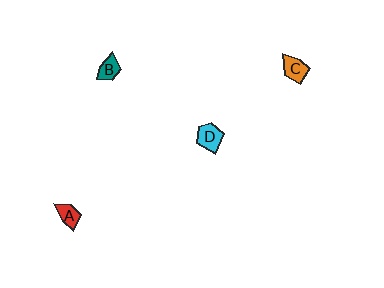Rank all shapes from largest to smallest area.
From largest to smallest: D (cyan), C (orange), B (teal), A (red).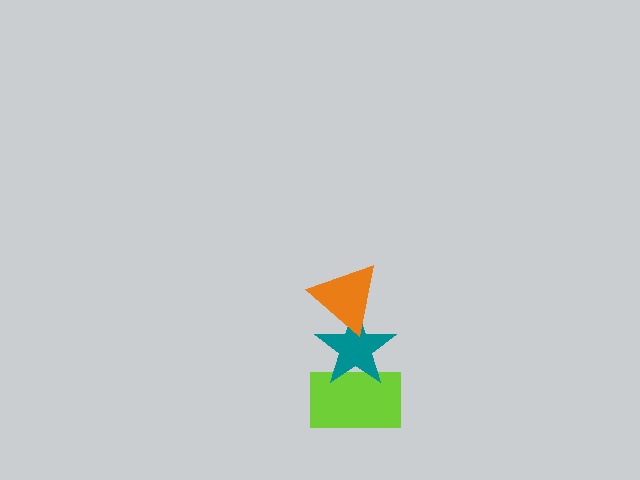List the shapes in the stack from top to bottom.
From top to bottom: the orange triangle, the teal star, the lime rectangle.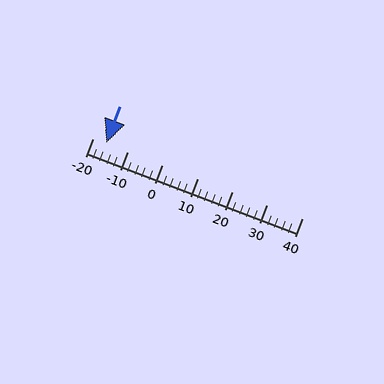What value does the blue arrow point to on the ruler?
The blue arrow points to approximately -16.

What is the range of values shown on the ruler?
The ruler shows values from -20 to 40.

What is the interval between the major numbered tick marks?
The major tick marks are spaced 10 units apart.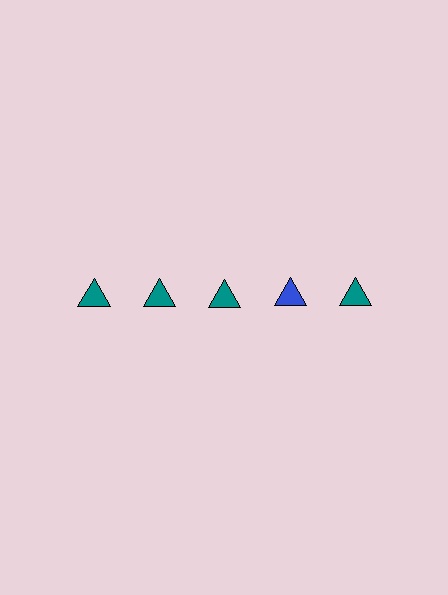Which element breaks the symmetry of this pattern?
The blue triangle in the top row, second from right column breaks the symmetry. All other shapes are teal triangles.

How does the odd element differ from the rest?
It has a different color: blue instead of teal.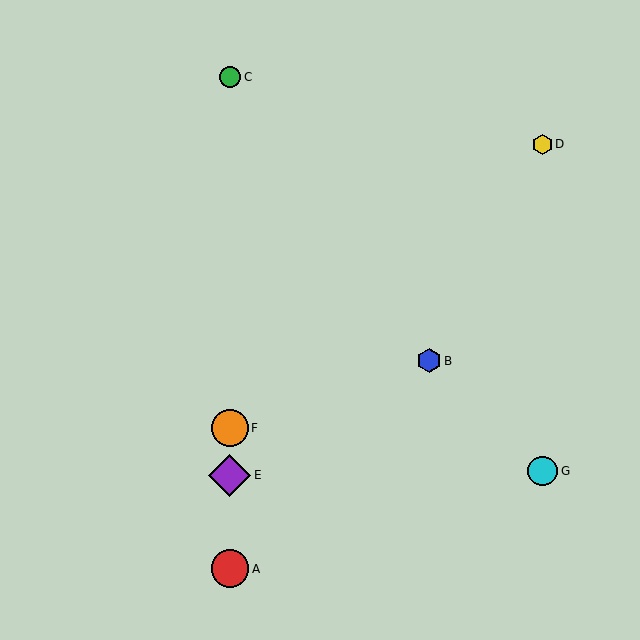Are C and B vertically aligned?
No, C is at x≈230 and B is at x≈429.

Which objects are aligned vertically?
Objects A, C, E, F are aligned vertically.